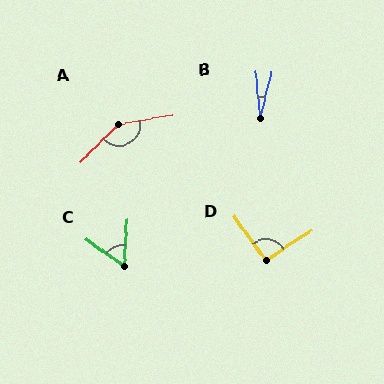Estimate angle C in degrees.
Approximately 58 degrees.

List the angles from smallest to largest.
B (19°), C (58°), D (93°), A (145°).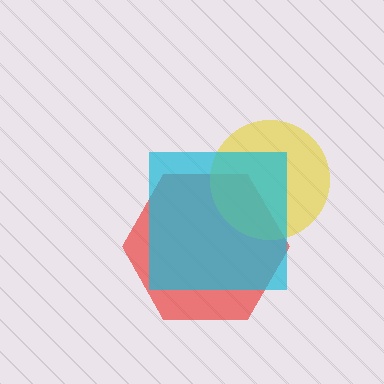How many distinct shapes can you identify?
There are 3 distinct shapes: a red hexagon, a yellow circle, a cyan square.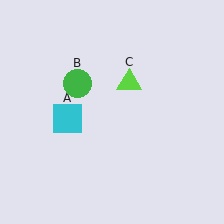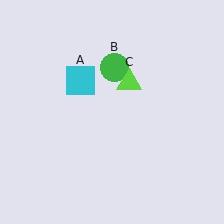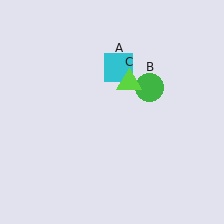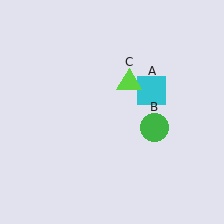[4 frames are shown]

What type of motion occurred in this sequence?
The cyan square (object A), green circle (object B) rotated clockwise around the center of the scene.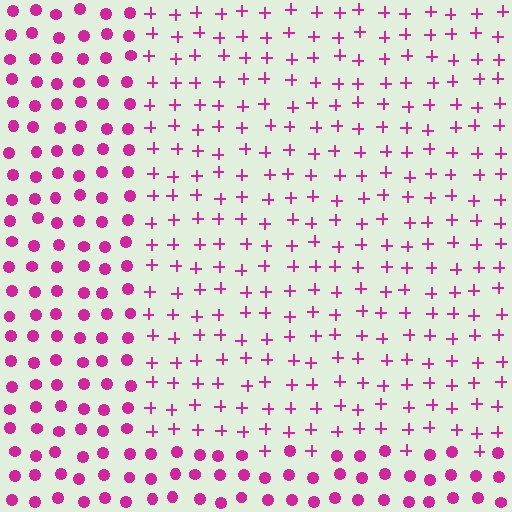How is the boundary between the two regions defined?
The boundary is defined by a change in element shape: plus signs inside vs. circles outside. All elements share the same color and spacing.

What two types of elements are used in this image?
The image uses plus signs inside the rectangle region and circles outside it.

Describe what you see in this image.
The image is filled with small magenta elements arranged in a uniform grid. A rectangle-shaped region contains plus signs, while the surrounding area contains circles. The boundary is defined purely by the change in element shape.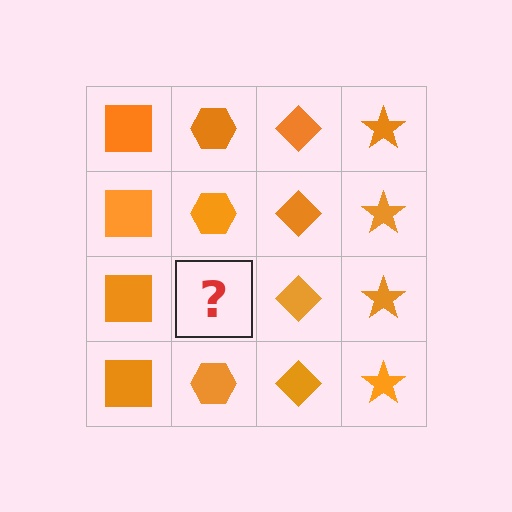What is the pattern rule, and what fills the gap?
The rule is that each column has a consistent shape. The gap should be filled with an orange hexagon.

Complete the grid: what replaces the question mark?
The question mark should be replaced with an orange hexagon.